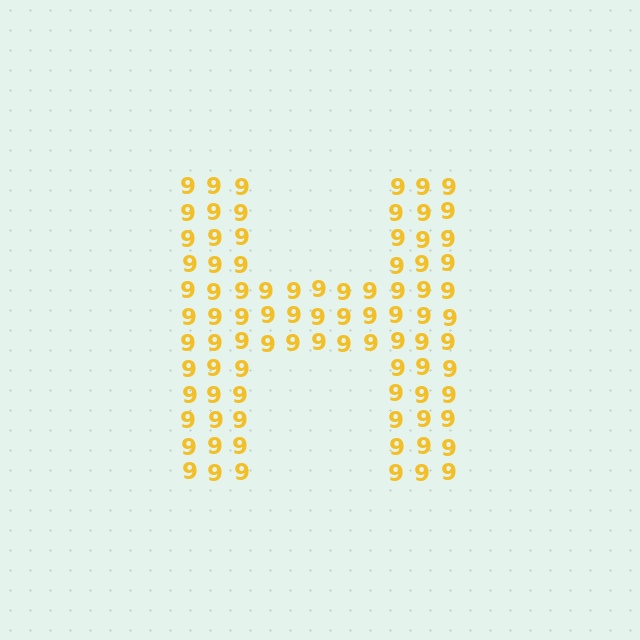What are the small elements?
The small elements are digit 9's.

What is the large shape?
The large shape is the letter H.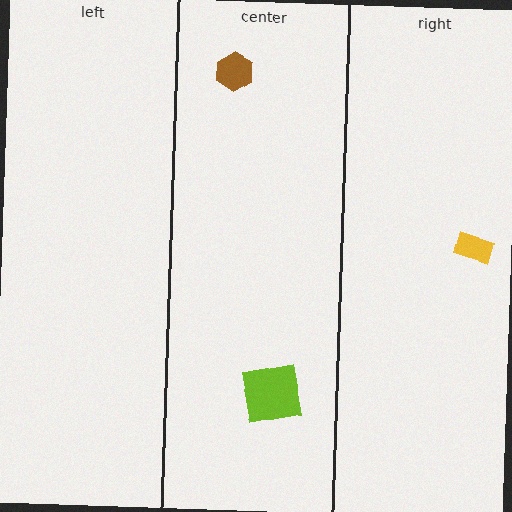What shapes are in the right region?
The yellow rectangle.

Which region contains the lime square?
The center region.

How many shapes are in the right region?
1.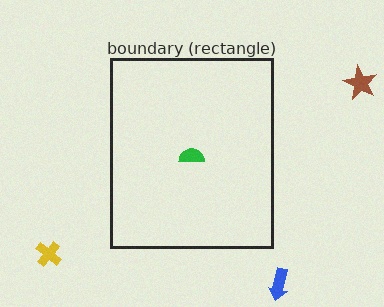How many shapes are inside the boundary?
1 inside, 3 outside.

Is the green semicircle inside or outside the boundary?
Inside.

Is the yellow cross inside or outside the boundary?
Outside.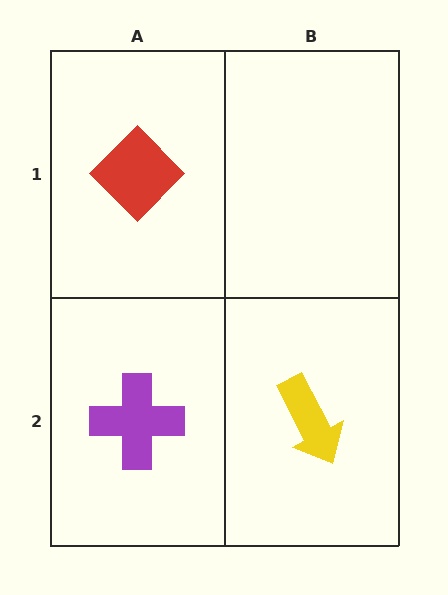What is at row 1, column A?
A red diamond.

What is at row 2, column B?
A yellow arrow.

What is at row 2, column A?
A purple cross.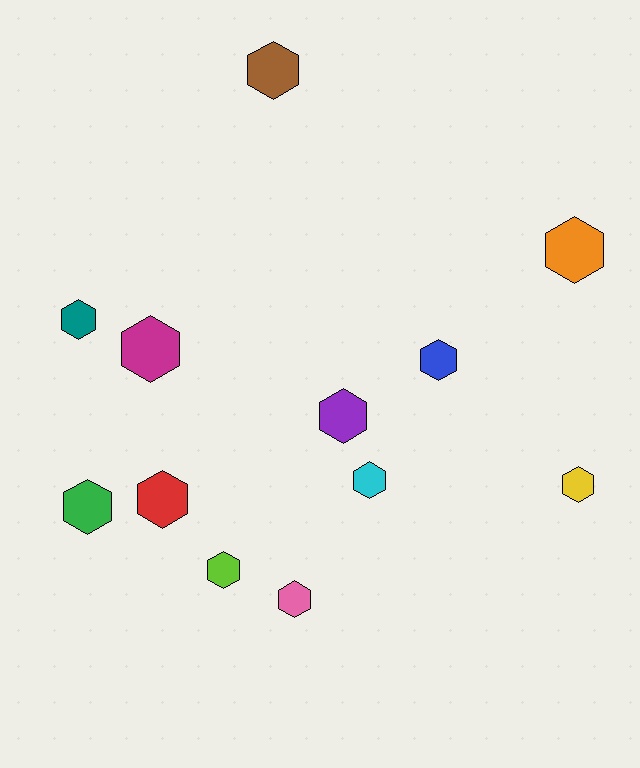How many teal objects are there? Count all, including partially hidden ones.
There is 1 teal object.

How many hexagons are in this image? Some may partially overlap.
There are 12 hexagons.